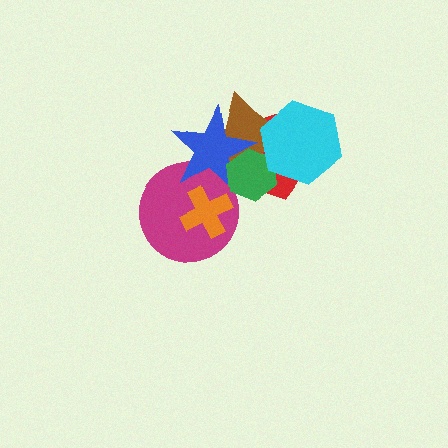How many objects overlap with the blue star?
5 objects overlap with the blue star.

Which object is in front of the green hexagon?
The cyan hexagon is in front of the green hexagon.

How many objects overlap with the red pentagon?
4 objects overlap with the red pentagon.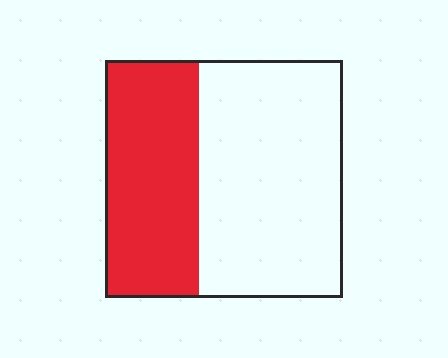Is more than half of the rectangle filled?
No.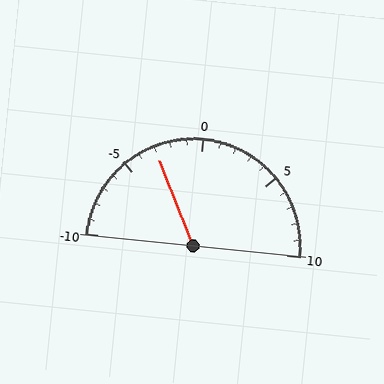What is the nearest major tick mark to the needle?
The nearest major tick mark is -5.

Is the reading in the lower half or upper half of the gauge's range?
The reading is in the lower half of the range (-10 to 10).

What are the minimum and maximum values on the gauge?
The gauge ranges from -10 to 10.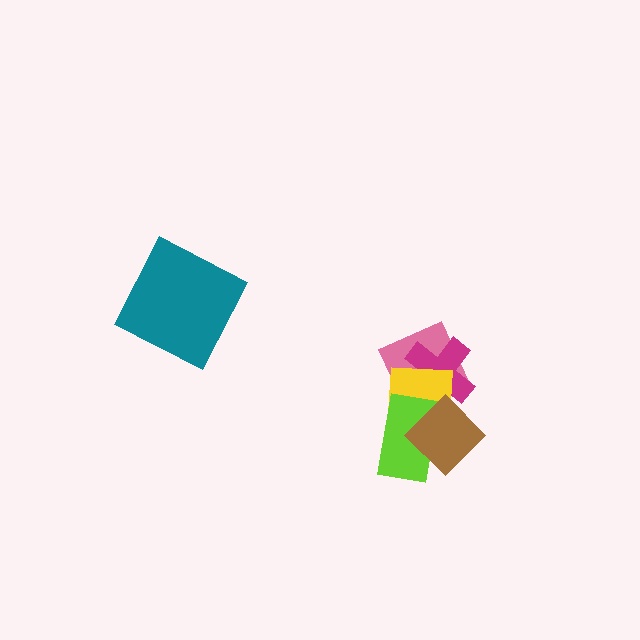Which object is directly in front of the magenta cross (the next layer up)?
The yellow square is directly in front of the magenta cross.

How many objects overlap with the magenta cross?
3 objects overlap with the magenta cross.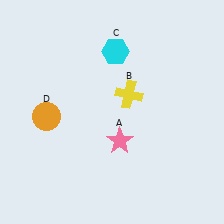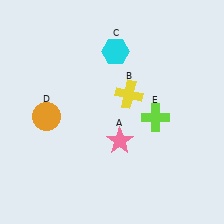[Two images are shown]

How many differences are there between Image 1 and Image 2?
There is 1 difference between the two images.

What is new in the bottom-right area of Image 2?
A lime cross (E) was added in the bottom-right area of Image 2.